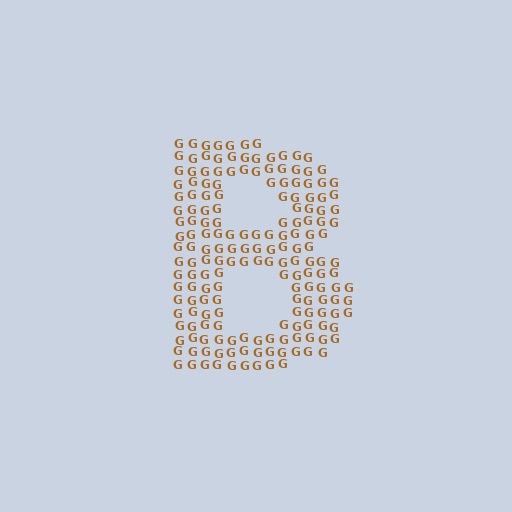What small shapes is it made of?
It is made of small letter G's.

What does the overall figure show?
The overall figure shows the letter B.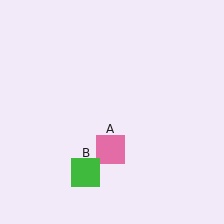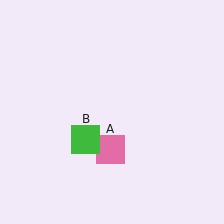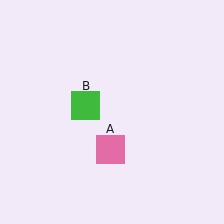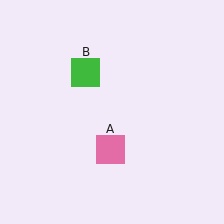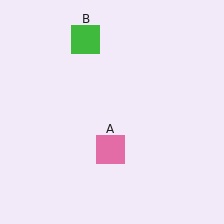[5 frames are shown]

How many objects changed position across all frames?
1 object changed position: green square (object B).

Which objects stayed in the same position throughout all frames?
Pink square (object A) remained stationary.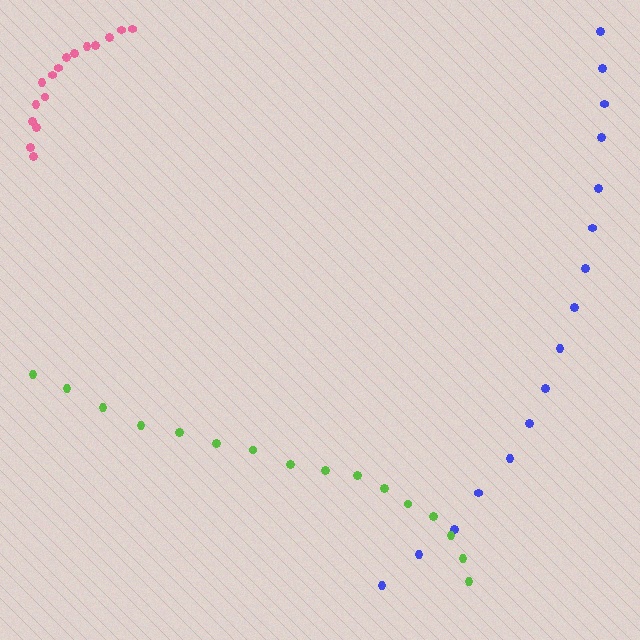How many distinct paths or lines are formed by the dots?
There are 3 distinct paths.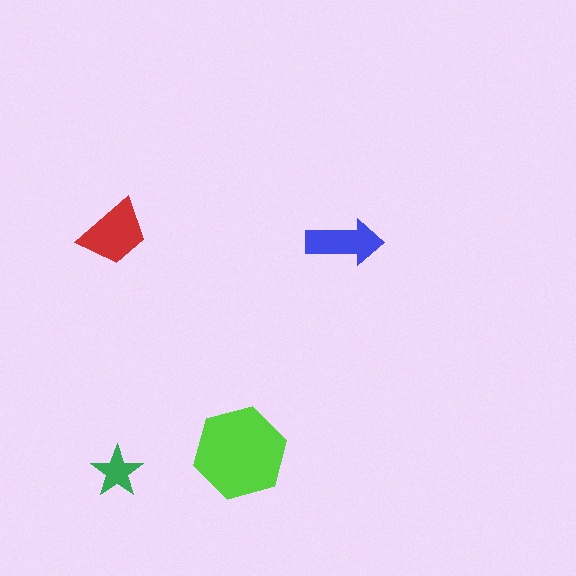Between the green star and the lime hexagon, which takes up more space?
The lime hexagon.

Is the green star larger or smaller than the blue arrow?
Smaller.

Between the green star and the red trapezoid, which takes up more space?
The red trapezoid.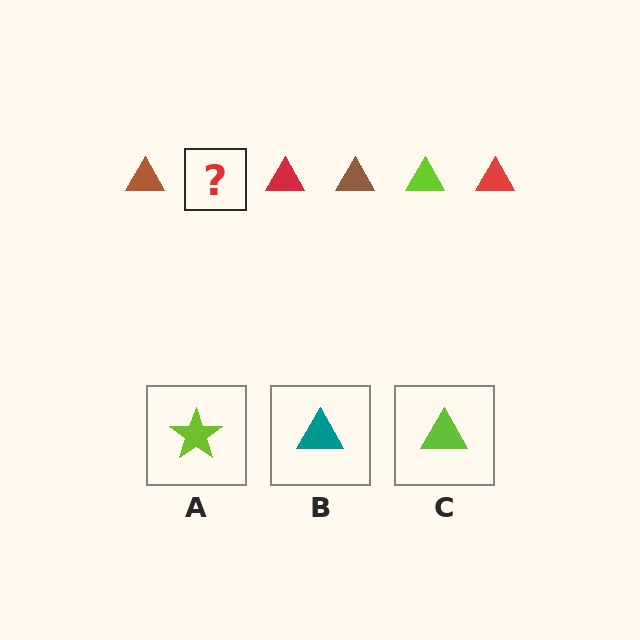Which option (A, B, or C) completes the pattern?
C.